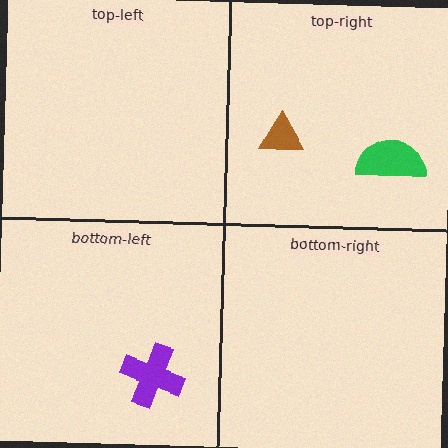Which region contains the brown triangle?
The top-right region.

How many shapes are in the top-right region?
2.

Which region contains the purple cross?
The bottom-left region.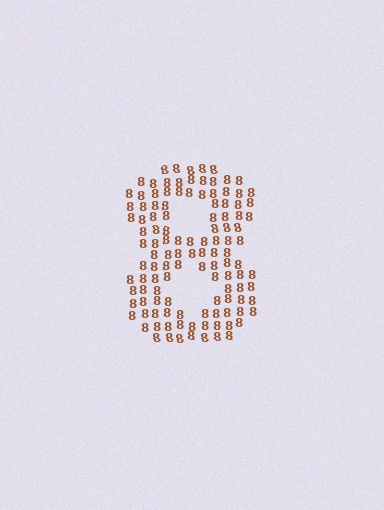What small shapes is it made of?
It is made of small digit 8's.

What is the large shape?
The large shape is the digit 8.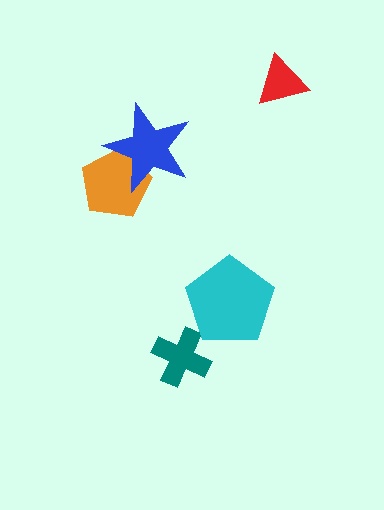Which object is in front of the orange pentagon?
The blue star is in front of the orange pentagon.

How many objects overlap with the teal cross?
0 objects overlap with the teal cross.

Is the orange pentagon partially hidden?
Yes, it is partially covered by another shape.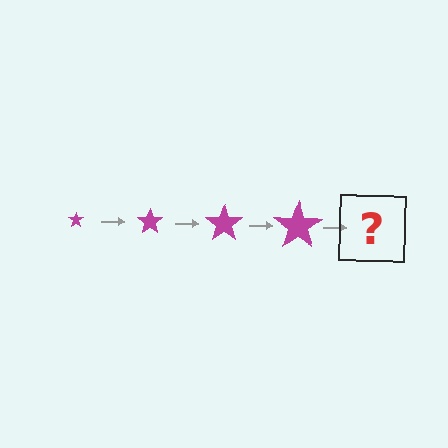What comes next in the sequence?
The next element should be a magenta star, larger than the previous one.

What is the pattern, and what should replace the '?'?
The pattern is that the star gets progressively larger each step. The '?' should be a magenta star, larger than the previous one.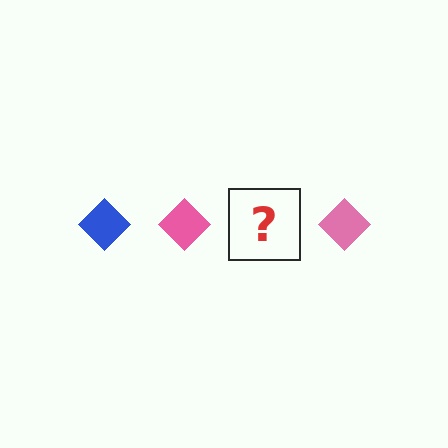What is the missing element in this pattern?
The missing element is a blue diamond.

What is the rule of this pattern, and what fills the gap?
The rule is that the pattern cycles through blue, pink diamonds. The gap should be filled with a blue diamond.